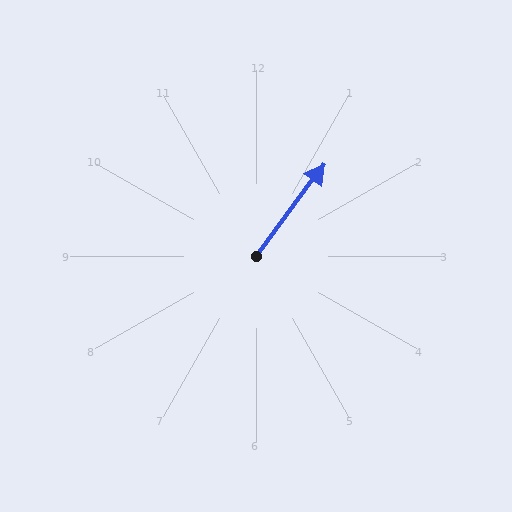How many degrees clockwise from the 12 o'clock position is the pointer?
Approximately 37 degrees.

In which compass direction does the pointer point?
Northeast.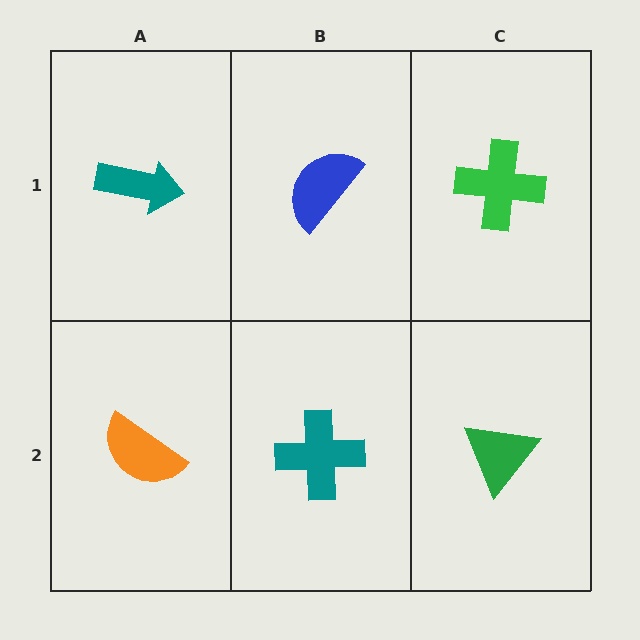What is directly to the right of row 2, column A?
A teal cross.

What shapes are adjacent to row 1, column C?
A green triangle (row 2, column C), a blue semicircle (row 1, column B).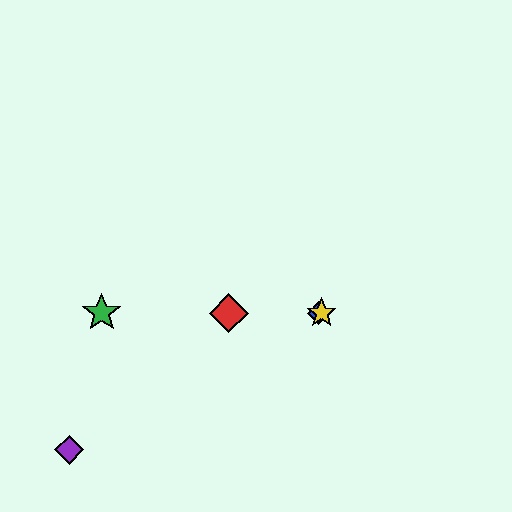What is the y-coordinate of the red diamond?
The red diamond is at y≈313.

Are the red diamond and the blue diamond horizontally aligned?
Yes, both are at y≈313.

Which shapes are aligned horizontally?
The red diamond, the blue diamond, the green star, the yellow star are aligned horizontally.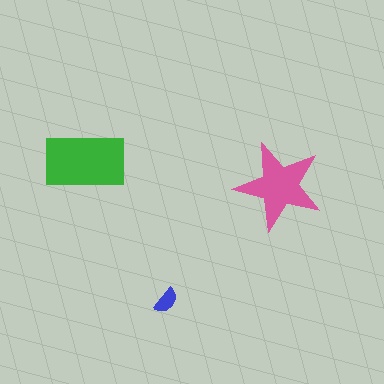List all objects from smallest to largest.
The blue semicircle, the pink star, the green rectangle.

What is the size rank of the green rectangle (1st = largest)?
1st.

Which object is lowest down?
The blue semicircle is bottommost.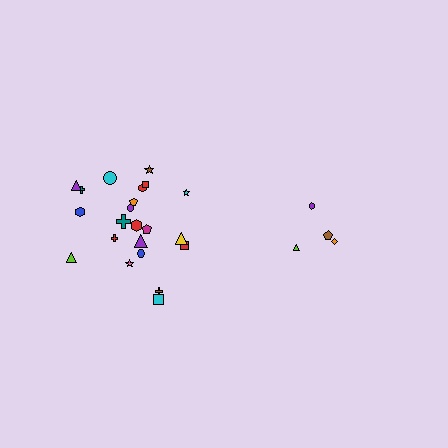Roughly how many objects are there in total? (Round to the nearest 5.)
Roughly 25 objects in total.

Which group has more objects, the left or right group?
The left group.